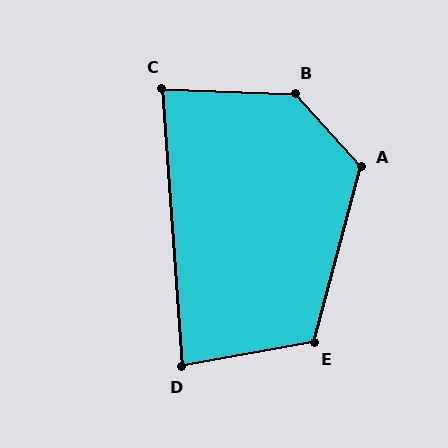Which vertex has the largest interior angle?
B, at approximately 134 degrees.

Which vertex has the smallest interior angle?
D, at approximately 84 degrees.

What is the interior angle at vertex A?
Approximately 123 degrees (obtuse).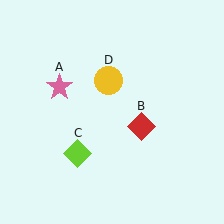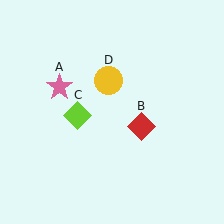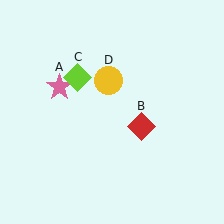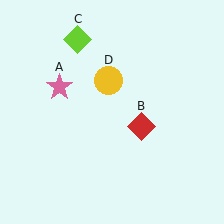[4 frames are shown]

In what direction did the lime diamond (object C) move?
The lime diamond (object C) moved up.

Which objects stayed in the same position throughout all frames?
Pink star (object A) and red diamond (object B) and yellow circle (object D) remained stationary.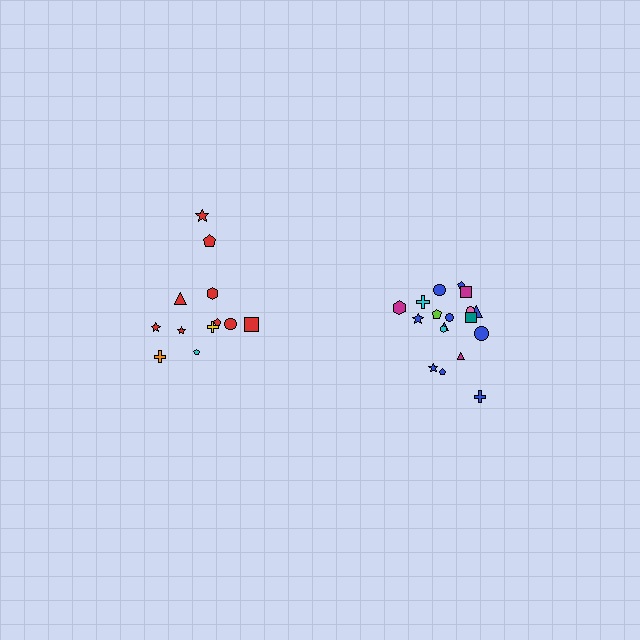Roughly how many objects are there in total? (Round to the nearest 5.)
Roughly 30 objects in total.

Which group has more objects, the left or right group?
The right group.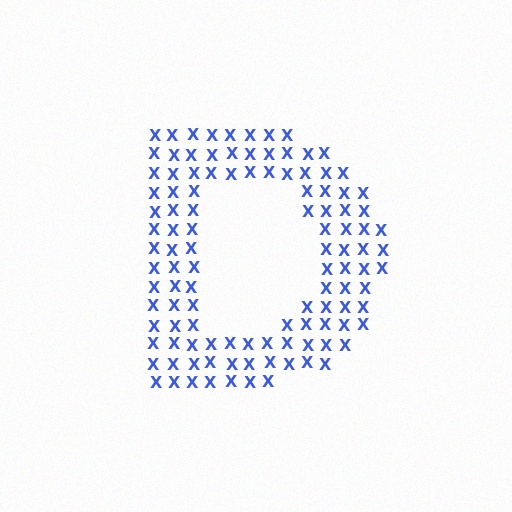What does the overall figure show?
The overall figure shows the letter D.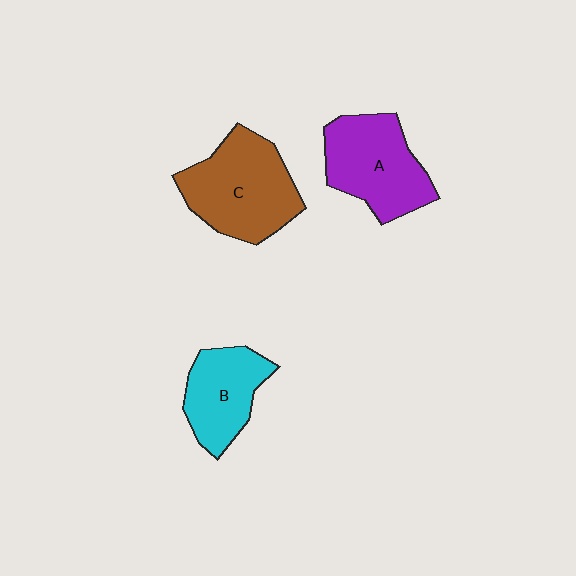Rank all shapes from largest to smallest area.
From largest to smallest: C (brown), A (purple), B (cyan).